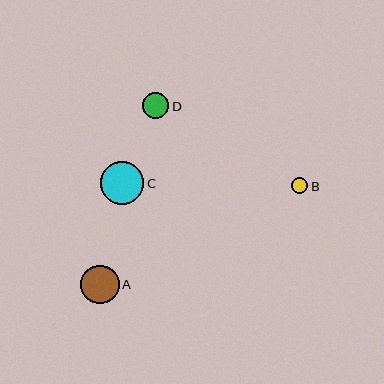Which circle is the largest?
Circle C is the largest with a size of approximately 43 pixels.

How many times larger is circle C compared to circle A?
Circle C is approximately 1.1 times the size of circle A.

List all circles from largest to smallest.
From largest to smallest: C, A, D, B.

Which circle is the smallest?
Circle B is the smallest with a size of approximately 16 pixels.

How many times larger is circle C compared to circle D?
Circle C is approximately 1.7 times the size of circle D.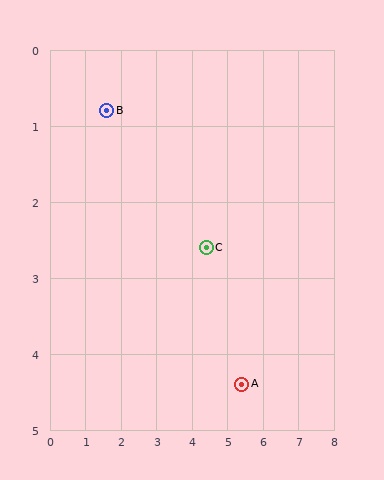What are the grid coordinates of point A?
Point A is at approximately (5.4, 4.4).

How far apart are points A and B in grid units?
Points A and B are about 5.2 grid units apart.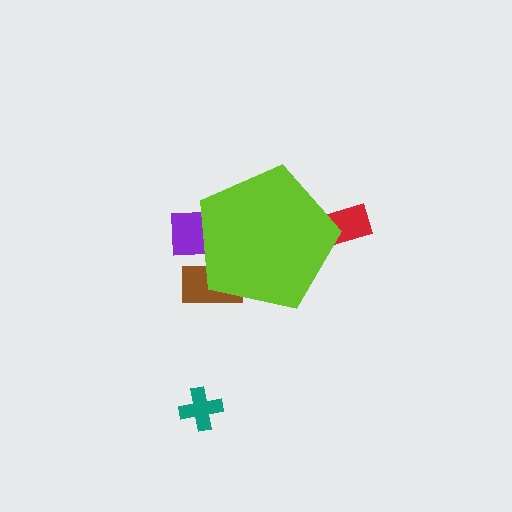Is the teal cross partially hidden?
No, the teal cross is fully visible.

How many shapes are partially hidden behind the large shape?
3 shapes are partially hidden.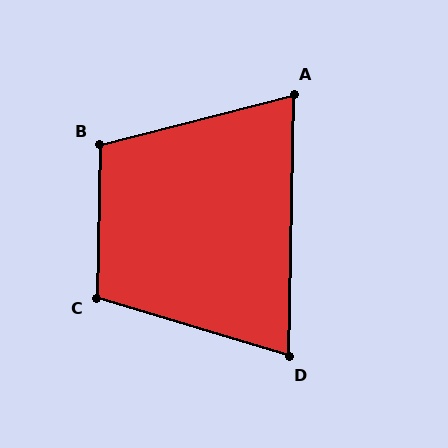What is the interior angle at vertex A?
Approximately 75 degrees (acute).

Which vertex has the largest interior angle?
B, at approximately 106 degrees.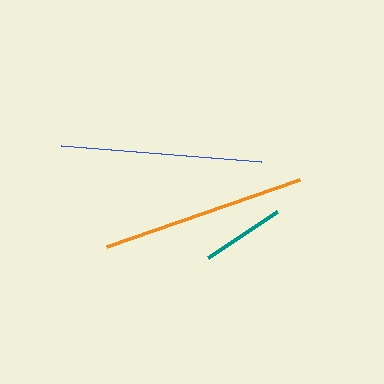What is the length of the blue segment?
The blue segment is approximately 201 pixels long.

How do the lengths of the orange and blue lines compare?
The orange and blue lines are approximately the same length.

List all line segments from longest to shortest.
From longest to shortest: orange, blue, teal.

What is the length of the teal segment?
The teal segment is approximately 83 pixels long.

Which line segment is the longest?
The orange line is the longest at approximately 205 pixels.